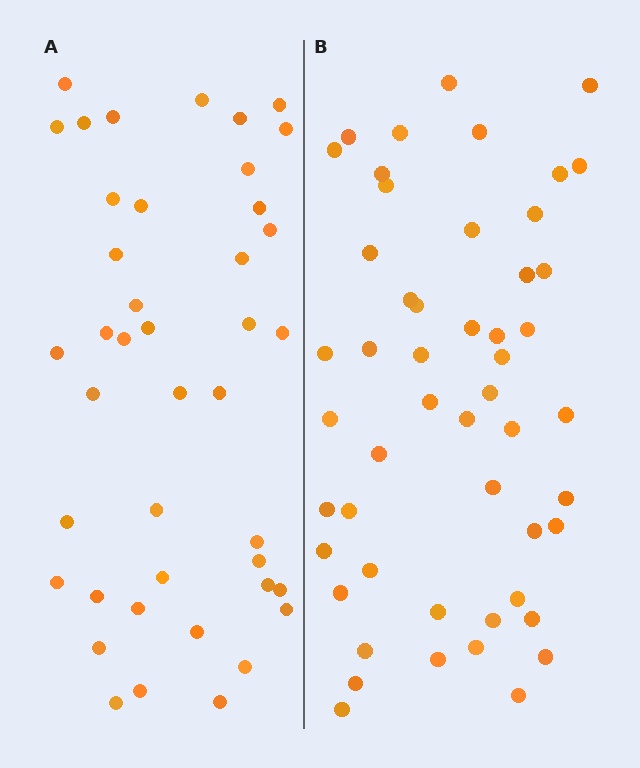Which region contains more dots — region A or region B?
Region B (the right region) has more dots.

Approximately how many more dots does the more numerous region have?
Region B has roughly 8 or so more dots than region A.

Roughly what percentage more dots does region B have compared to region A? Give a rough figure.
About 20% more.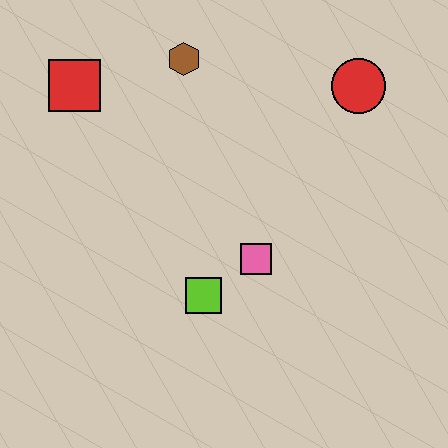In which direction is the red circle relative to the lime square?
The red circle is above the lime square.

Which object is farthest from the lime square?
The red circle is farthest from the lime square.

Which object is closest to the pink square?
The lime square is closest to the pink square.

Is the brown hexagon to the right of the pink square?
No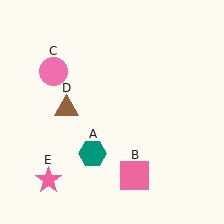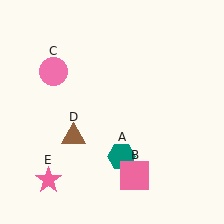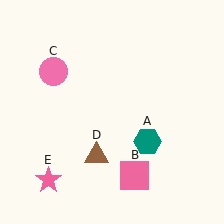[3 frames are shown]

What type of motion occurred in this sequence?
The teal hexagon (object A), brown triangle (object D) rotated counterclockwise around the center of the scene.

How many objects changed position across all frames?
2 objects changed position: teal hexagon (object A), brown triangle (object D).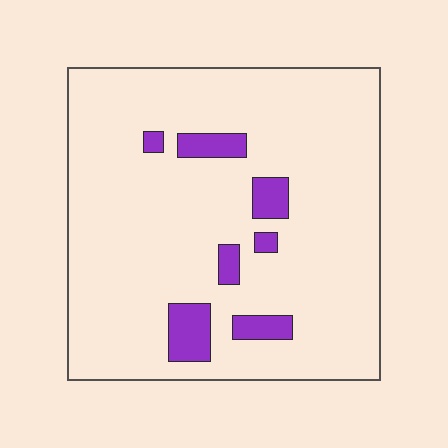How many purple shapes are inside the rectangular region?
7.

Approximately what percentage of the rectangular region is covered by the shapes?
Approximately 10%.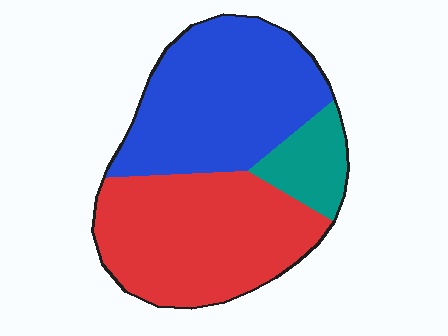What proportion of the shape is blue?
Blue takes up between a quarter and a half of the shape.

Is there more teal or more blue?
Blue.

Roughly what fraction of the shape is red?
Red takes up between a quarter and a half of the shape.